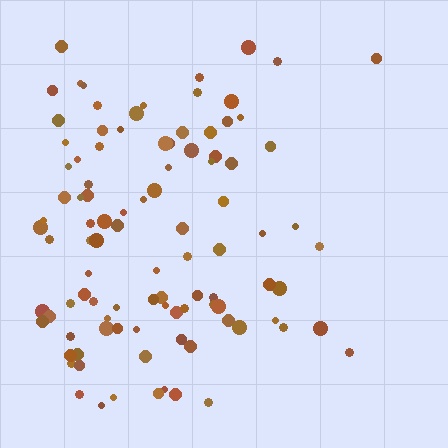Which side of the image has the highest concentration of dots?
The left.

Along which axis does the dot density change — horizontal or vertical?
Horizontal.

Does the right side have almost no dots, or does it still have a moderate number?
Still a moderate number, just noticeably fewer than the left.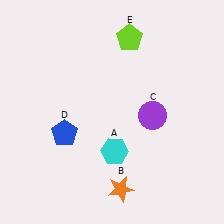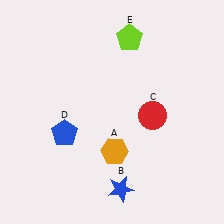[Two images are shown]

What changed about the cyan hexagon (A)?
In Image 1, A is cyan. In Image 2, it changed to orange.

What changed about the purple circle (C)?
In Image 1, C is purple. In Image 2, it changed to red.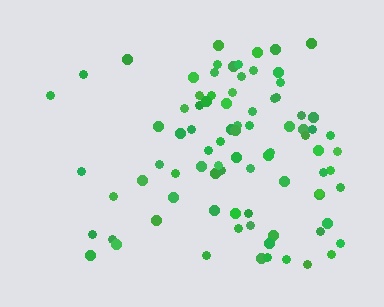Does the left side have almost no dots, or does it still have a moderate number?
Still a moderate number, just noticeably fewer than the right.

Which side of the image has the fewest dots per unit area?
The left.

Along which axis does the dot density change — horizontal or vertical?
Horizontal.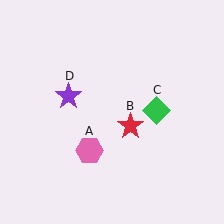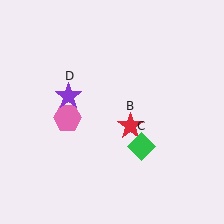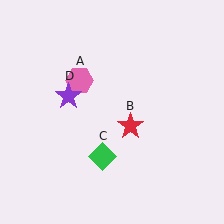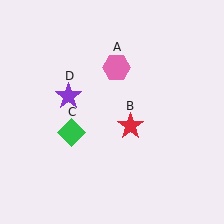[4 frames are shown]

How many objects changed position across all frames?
2 objects changed position: pink hexagon (object A), green diamond (object C).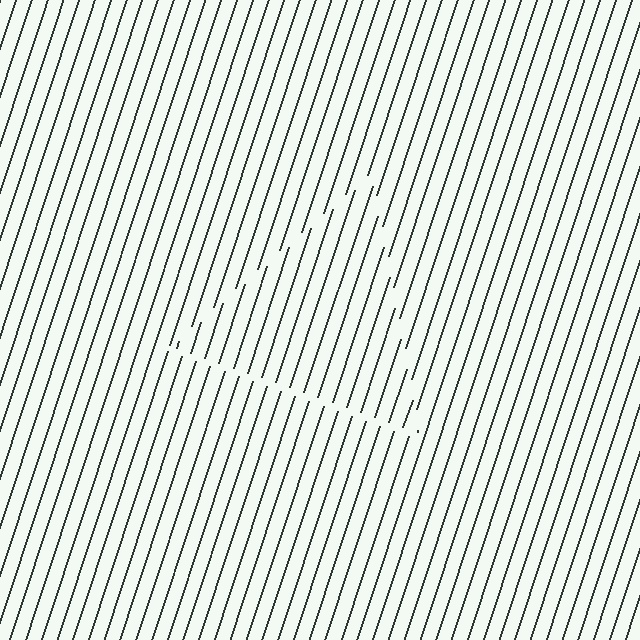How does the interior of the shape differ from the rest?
The interior of the shape contains the same grating, shifted by half a period — the contour is defined by the phase discontinuity where line-ends from the inner and outer gratings abut.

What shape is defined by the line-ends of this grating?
An illusory triangle. The interior of the shape contains the same grating, shifted by half a period — the contour is defined by the phase discontinuity where line-ends from the inner and outer gratings abut.